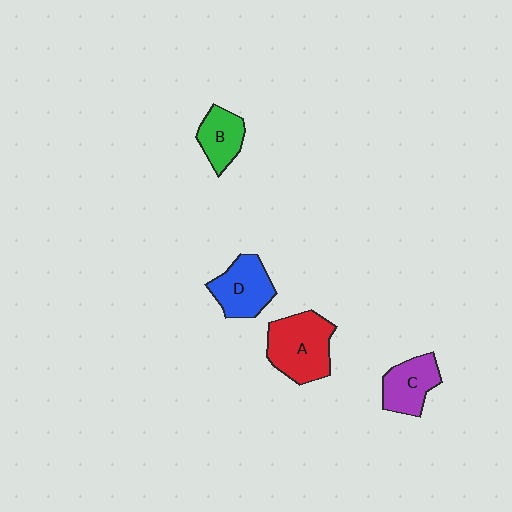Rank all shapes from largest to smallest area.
From largest to smallest: A (red), D (blue), C (purple), B (green).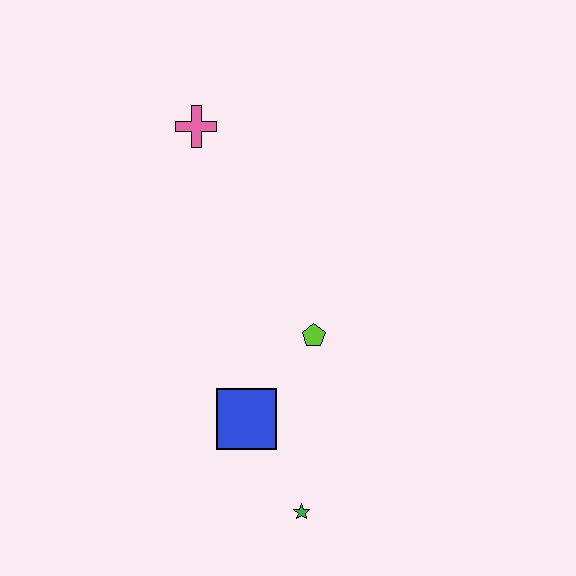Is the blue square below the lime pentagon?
Yes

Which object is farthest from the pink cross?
The green star is farthest from the pink cross.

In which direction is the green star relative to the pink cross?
The green star is below the pink cross.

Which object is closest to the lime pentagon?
The blue square is closest to the lime pentagon.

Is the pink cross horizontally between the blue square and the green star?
No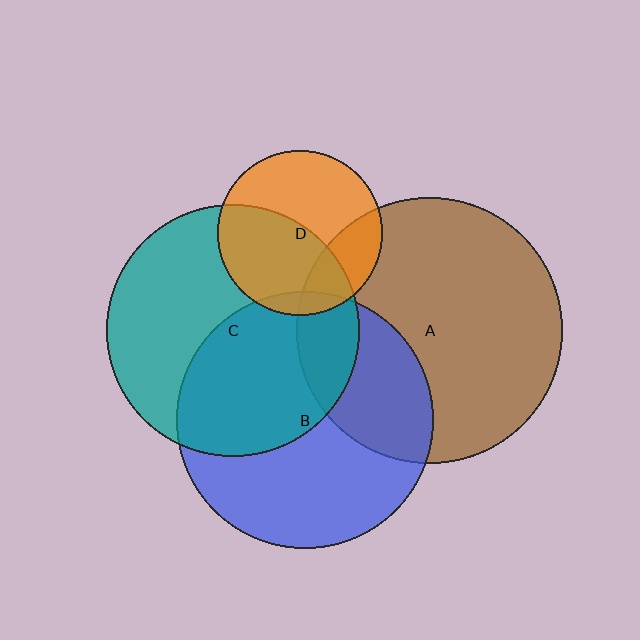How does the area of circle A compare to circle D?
Approximately 2.6 times.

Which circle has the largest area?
Circle A (brown).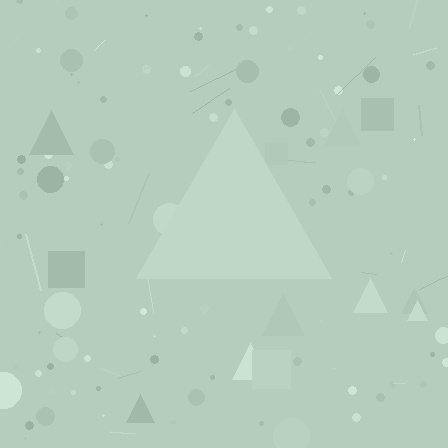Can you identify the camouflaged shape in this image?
The camouflaged shape is a triangle.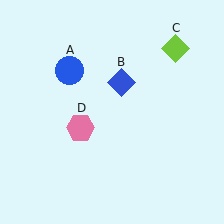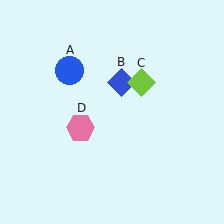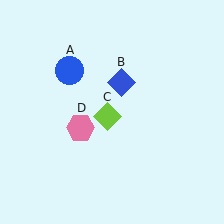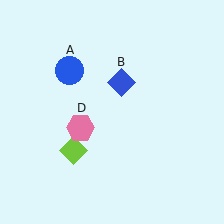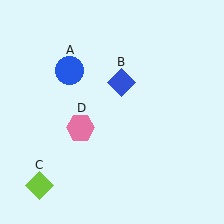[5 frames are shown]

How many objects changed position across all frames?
1 object changed position: lime diamond (object C).